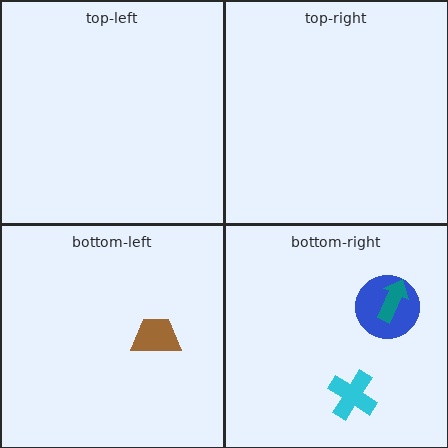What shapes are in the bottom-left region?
The brown trapezoid.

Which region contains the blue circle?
The bottom-right region.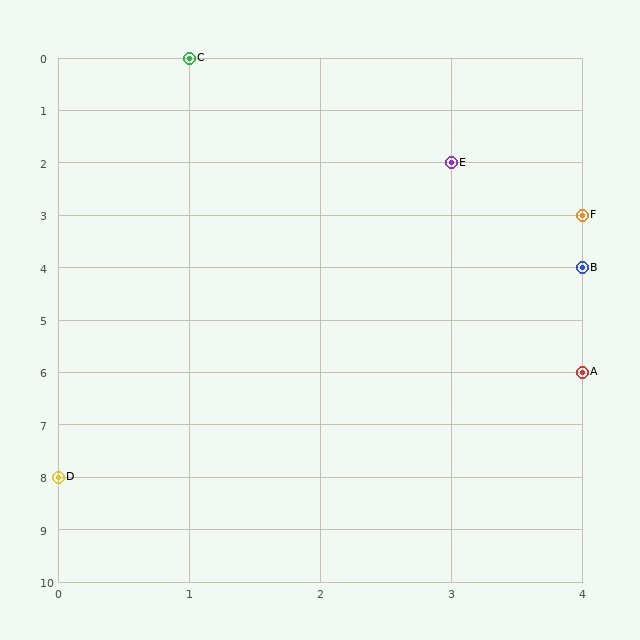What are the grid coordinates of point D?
Point D is at grid coordinates (0, 8).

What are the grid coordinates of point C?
Point C is at grid coordinates (1, 0).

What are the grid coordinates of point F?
Point F is at grid coordinates (4, 3).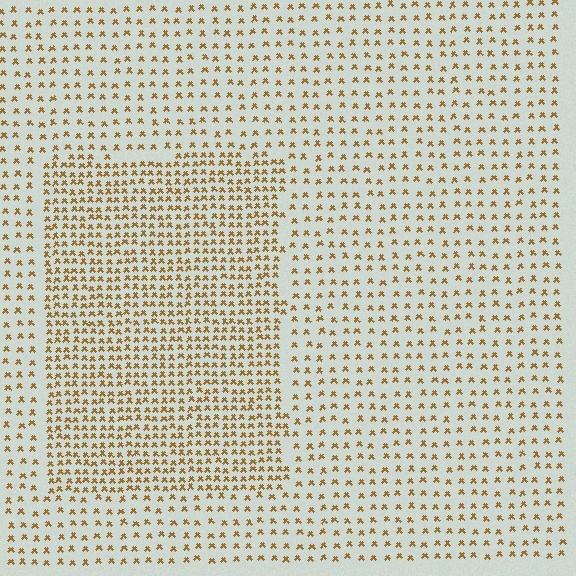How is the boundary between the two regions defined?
The boundary is defined by a change in element density (approximately 2.1x ratio). All elements are the same color, size, and shape.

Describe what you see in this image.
The image contains small brown elements arranged at two different densities. A rectangle-shaped region is visible where the elements are more densely packed than the surrounding area.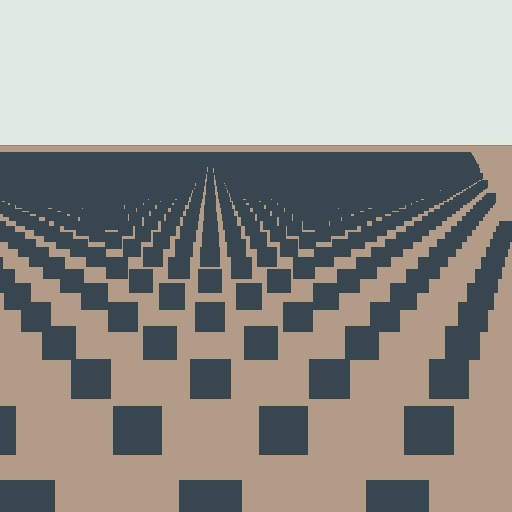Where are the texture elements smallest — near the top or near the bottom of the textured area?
Near the top.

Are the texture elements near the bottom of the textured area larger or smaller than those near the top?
Larger. Near the bottom, elements are closer to the viewer and appear at a bigger on-screen size.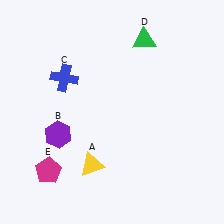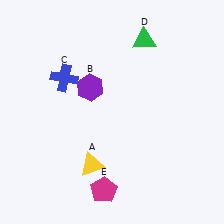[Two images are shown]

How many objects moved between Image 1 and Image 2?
2 objects moved between the two images.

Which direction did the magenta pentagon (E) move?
The magenta pentagon (E) moved right.